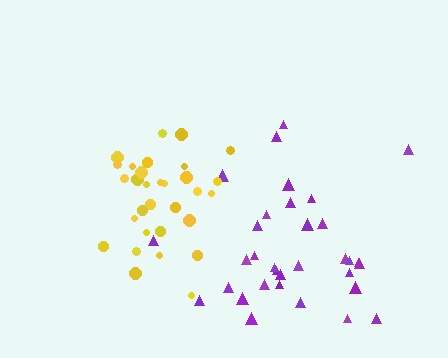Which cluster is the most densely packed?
Yellow.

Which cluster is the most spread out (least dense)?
Purple.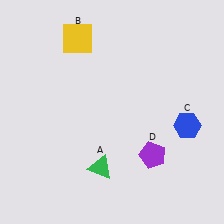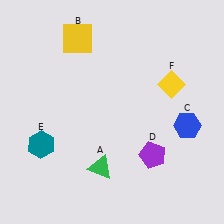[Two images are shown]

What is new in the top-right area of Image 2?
A yellow diamond (F) was added in the top-right area of Image 2.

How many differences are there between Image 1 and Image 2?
There are 2 differences between the two images.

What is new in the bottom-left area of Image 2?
A teal hexagon (E) was added in the bottom-left area of Image 2.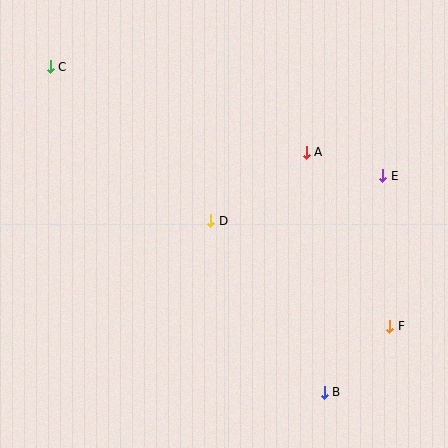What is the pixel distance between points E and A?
The distance between E and A is 80 pixels.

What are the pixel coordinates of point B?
Point B is at (324, 392).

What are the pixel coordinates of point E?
Point E is at (383, 176).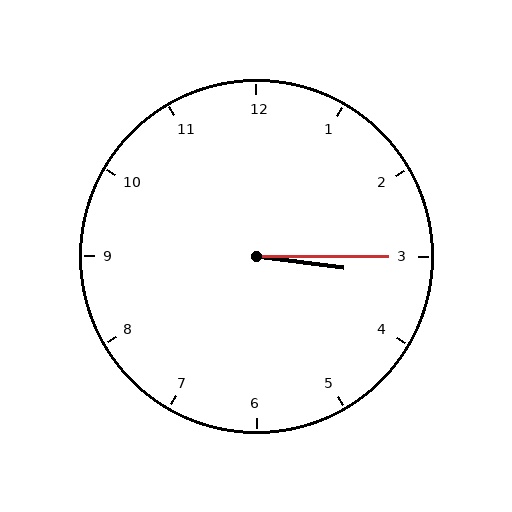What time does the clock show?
3:15.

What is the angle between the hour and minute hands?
Approximately 8 degrees.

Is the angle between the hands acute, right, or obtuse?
It is acute.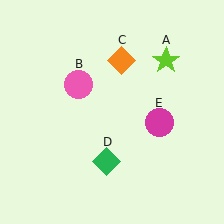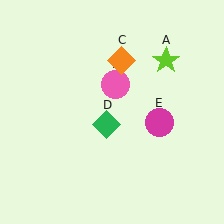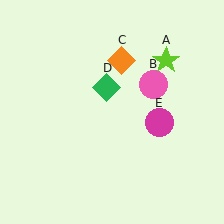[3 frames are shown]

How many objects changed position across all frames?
2 objects changed position: pink circle (object B), green diamond (object D).